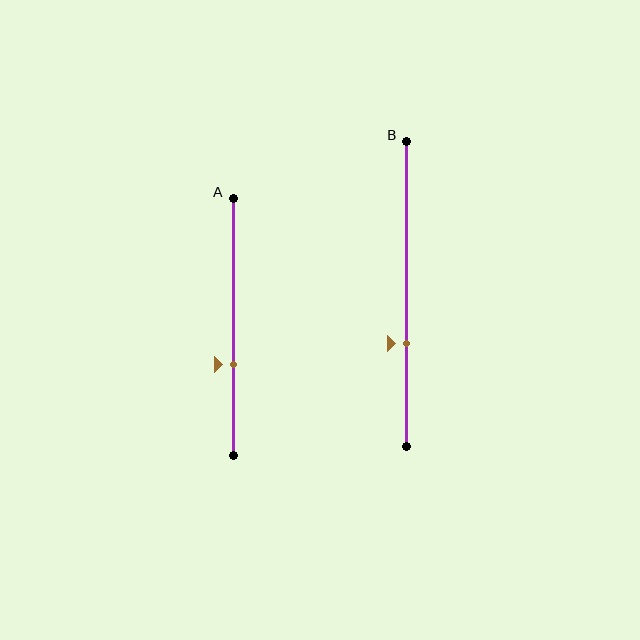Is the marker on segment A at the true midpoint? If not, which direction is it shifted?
No, the marker on segment A is shifted downward by about 15% of the segment length.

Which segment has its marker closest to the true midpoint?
Segment A has its marker closest to the true midpoint.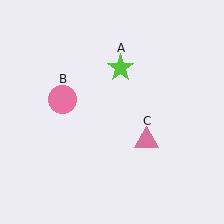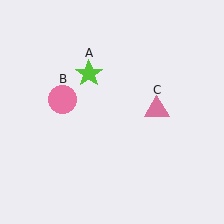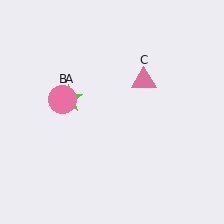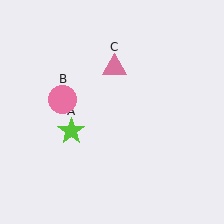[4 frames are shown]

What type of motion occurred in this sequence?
The lime star (object A), pink triangle (object C) rotated counterclockwise around the center of the scene.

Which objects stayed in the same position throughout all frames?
Pink circle (object B) remained stationary.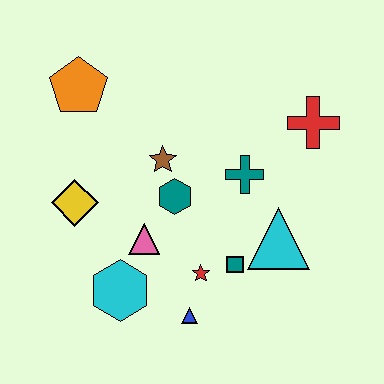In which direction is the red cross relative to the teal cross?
The red cross is to the right of the teal cross.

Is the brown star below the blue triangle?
No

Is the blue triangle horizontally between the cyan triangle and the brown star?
Yes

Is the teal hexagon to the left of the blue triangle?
Yes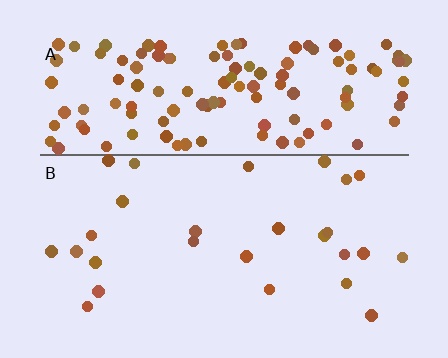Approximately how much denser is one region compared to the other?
Approximately 5.0× — region A over region B.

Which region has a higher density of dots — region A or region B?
A (the top).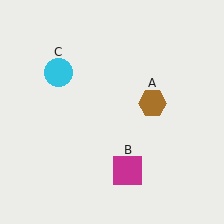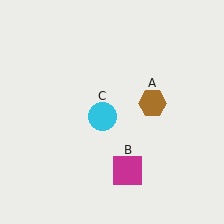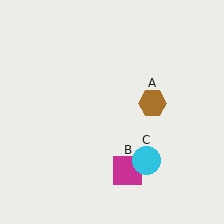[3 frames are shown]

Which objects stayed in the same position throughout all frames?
Brown hexagon (object A) and magenta square (object B) remained stationary.